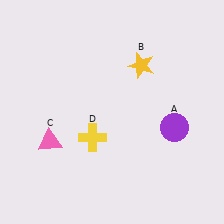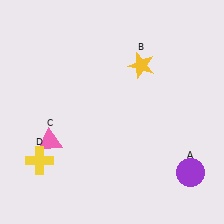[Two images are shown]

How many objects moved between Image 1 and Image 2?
2 objects moved between the two images.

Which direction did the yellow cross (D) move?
The yellow cross (D) moved left.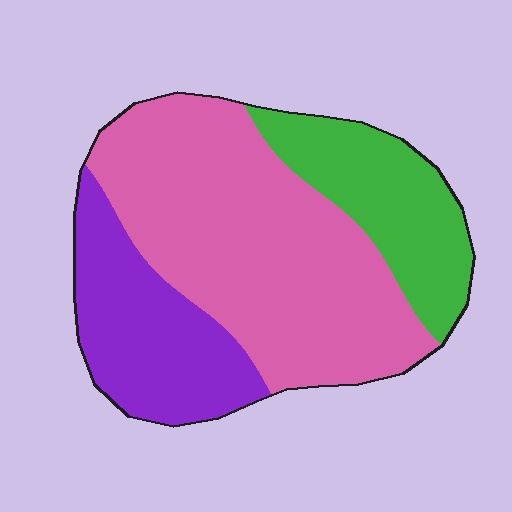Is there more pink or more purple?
Pink.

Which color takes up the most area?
Pink, at roughly 55%.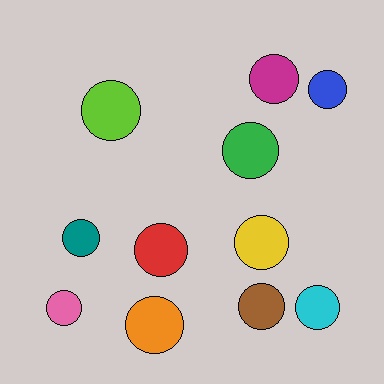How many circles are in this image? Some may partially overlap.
There are 11 circles.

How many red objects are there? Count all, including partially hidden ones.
There is 1 red object.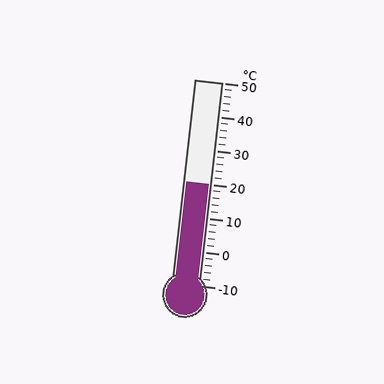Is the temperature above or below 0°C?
The temperature is above 0°C.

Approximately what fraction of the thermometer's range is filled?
The thermometer is filled to approximately 50% of its range.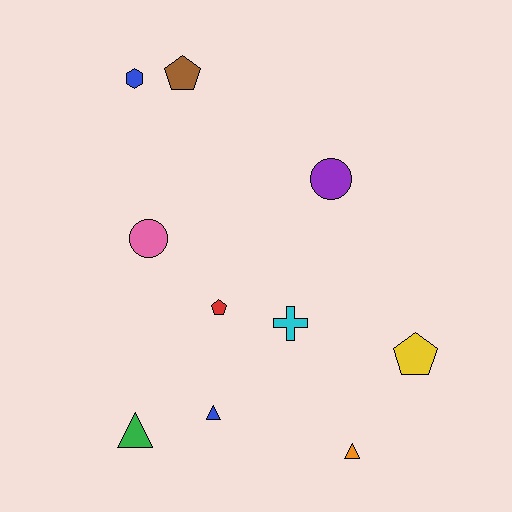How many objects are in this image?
There are 10 objects.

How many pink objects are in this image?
There is 1 pink object.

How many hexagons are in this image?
There is 1 hexagon.